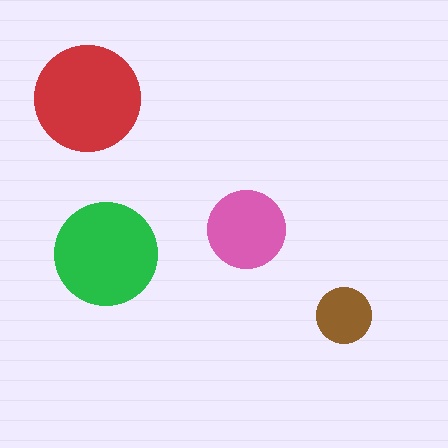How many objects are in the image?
There are 4 objects in the image.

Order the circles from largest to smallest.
the red one, the green one, the pink one, the brown one.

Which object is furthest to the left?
The red circle is leftmost.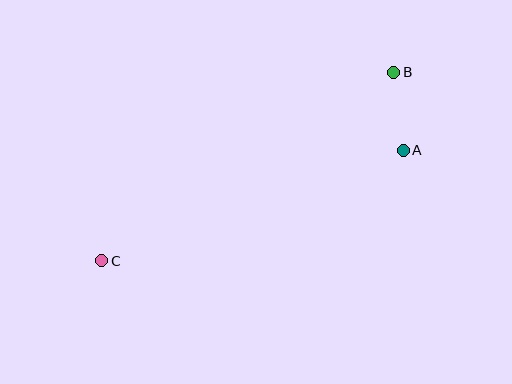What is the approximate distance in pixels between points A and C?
The distance between A and C is approximately 321 pixels.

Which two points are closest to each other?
Points A and B are closest to each other.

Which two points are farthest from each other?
Points B and C are farthest from each other.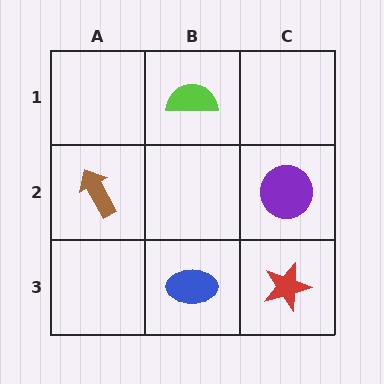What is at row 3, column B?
A blue ellipse.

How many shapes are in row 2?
2 shapes.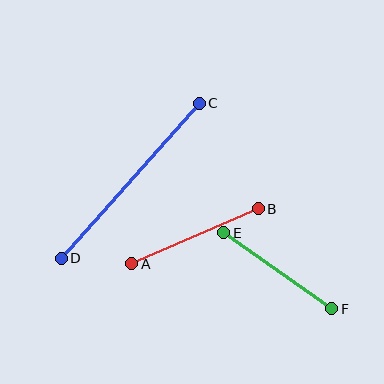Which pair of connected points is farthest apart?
Points C and D are farthest apart.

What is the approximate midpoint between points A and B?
The midpoint is at approximately (195, 236) pixels.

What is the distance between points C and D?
The distance is approximately 207 pixels.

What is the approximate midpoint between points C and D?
The midpoint is at approximately (130, 181) pixels.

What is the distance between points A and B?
The distance is approximately 138 pixels.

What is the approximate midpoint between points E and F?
The midpoint is at approximately (278, 271) pixels.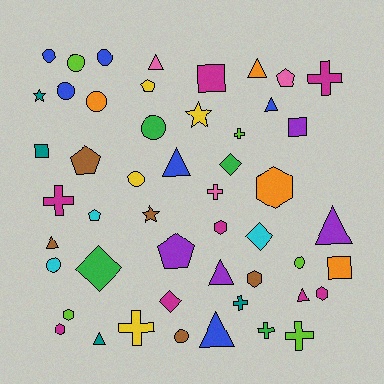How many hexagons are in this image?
There are 6 hexagons.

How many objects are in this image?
There are 50 objects.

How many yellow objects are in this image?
There are 4 yellow objects.